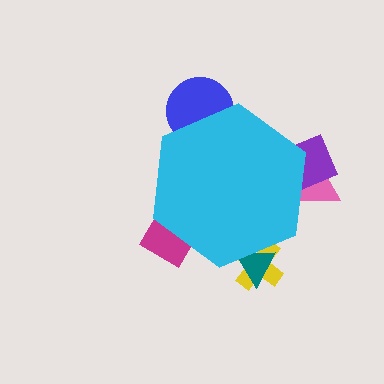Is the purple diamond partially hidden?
Yes, the purple diamond is partially hidden behind the cyan hexagon.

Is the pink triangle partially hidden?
Yes, the pink triangle is partially hidden behind the cyan hexagon.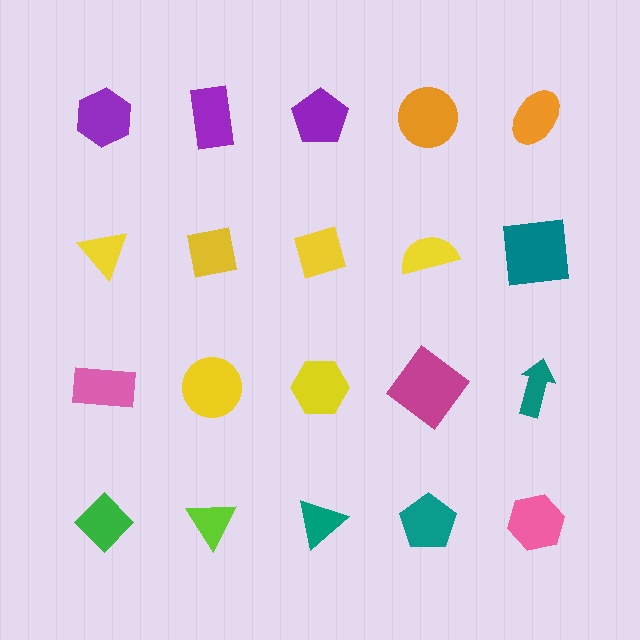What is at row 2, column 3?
A yellow diamond.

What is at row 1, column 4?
An orange circle.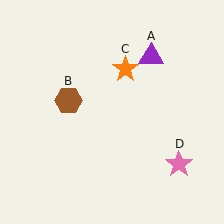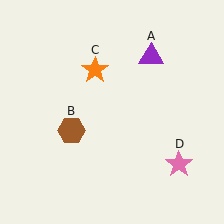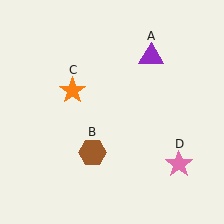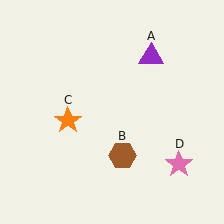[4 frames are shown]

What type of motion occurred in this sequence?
The brown hexagon (object B), orange star (object C) rotated counterclockwise around the center of the scene.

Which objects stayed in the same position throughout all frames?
Purple triangle (object A) and pink star (object D) remained stationary.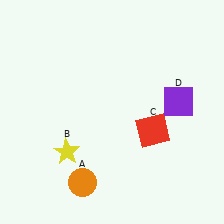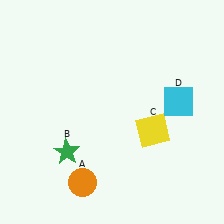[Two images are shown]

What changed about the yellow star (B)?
In Image 1, B is yellow. In Image 2, it changed to green.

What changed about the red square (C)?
In Image 1, C is red. In Image 2, it changed to yellow.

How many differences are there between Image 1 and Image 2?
There are 3 differences between the two images.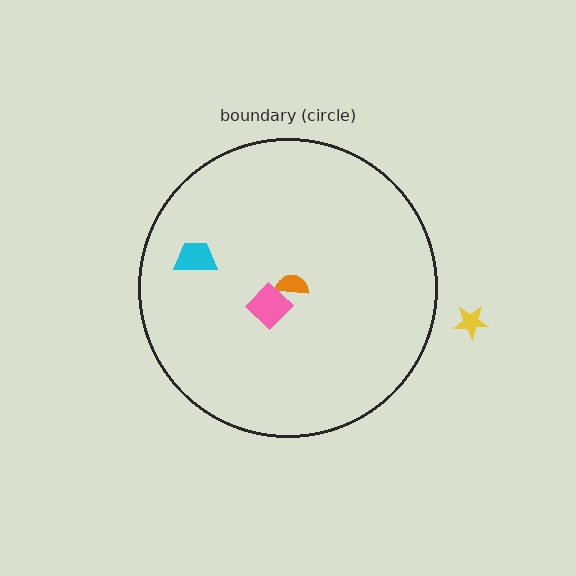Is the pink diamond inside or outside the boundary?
Inside.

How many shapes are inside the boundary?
3 inside, 1 outside.